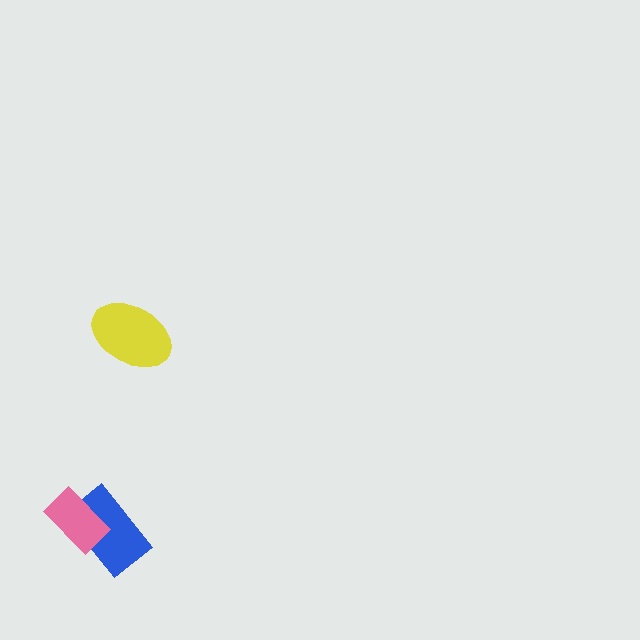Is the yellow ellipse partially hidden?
No, no other shape covers it.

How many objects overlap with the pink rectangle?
1 object overlaps with the pink rectangle.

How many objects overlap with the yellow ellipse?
0 objects overlap with the yellow ellipse.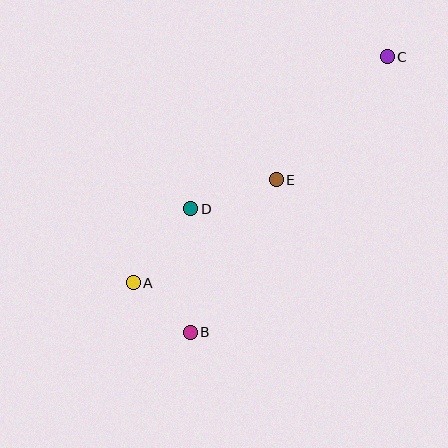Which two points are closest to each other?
Points A and B are closest to each other.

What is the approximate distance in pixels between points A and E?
The distance between A and E is approximately 176 pixels.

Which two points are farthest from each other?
Points A and C are farthest from each other.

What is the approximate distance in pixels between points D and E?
The distance between D and E is approximately 90 pixels.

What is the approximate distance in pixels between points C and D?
The distance between C and D is approximately 248 pixels.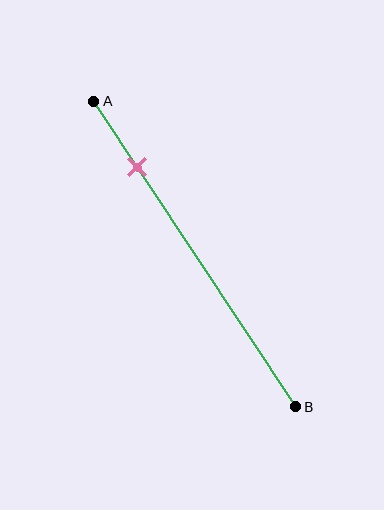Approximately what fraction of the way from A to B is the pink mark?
The pink mark is approximately 20% of the way from A to B.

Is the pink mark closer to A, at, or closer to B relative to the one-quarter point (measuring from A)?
The pink mark is closer to point A than the one-quarter point of segment AB.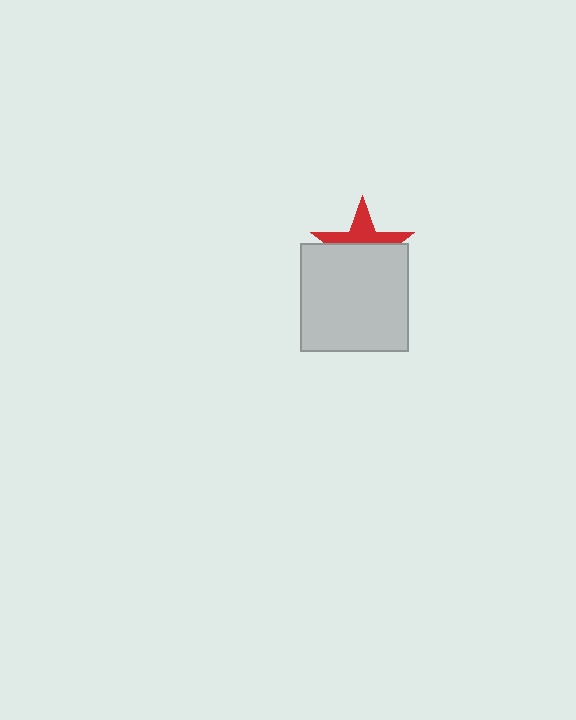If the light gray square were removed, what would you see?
You would see the complete red star.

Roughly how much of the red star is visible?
A small part of it is visible (roughly 43%).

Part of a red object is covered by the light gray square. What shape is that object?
It is a star.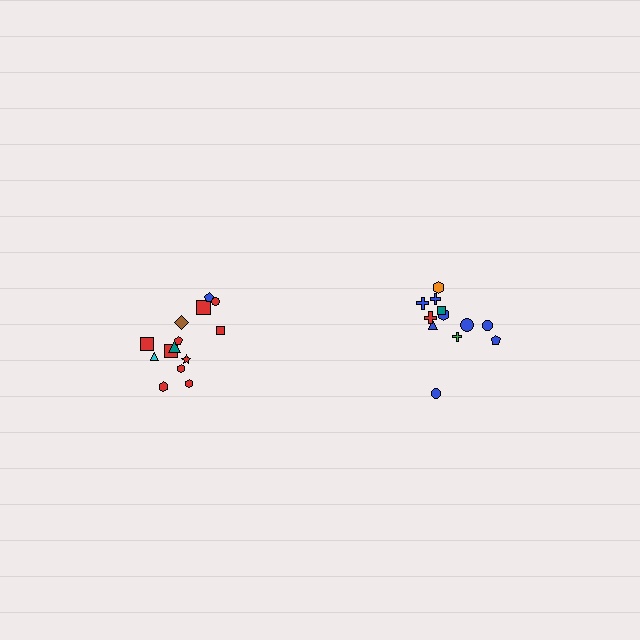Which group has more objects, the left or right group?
The left group.